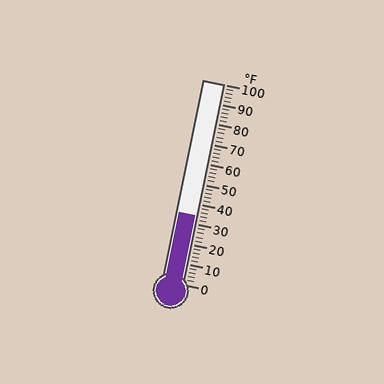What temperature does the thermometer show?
The thermometer shows approximately 34°F.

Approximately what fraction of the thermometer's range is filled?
The thermometer is filled to approximately 35% of its range.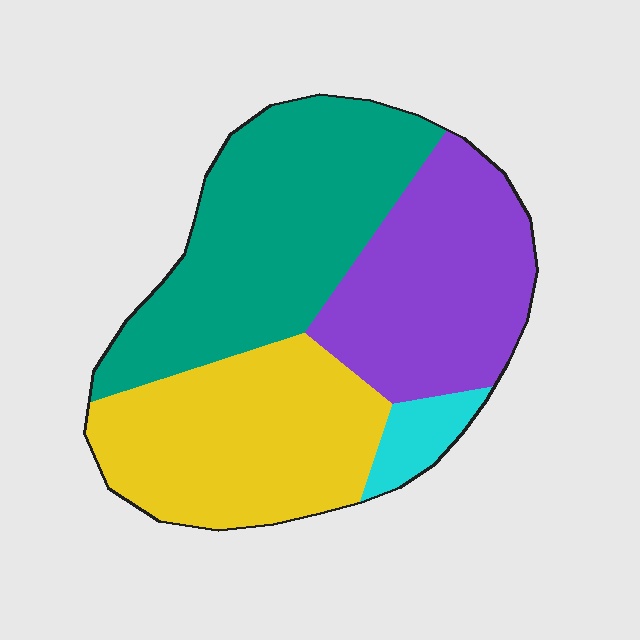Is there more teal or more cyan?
Teal.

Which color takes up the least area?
Cyan, at roughly 5%.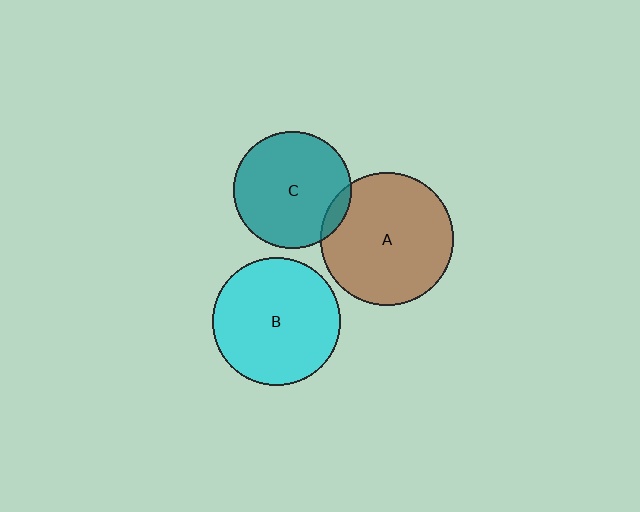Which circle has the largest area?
Circle A (brown).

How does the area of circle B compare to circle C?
Approximately 1.2 times.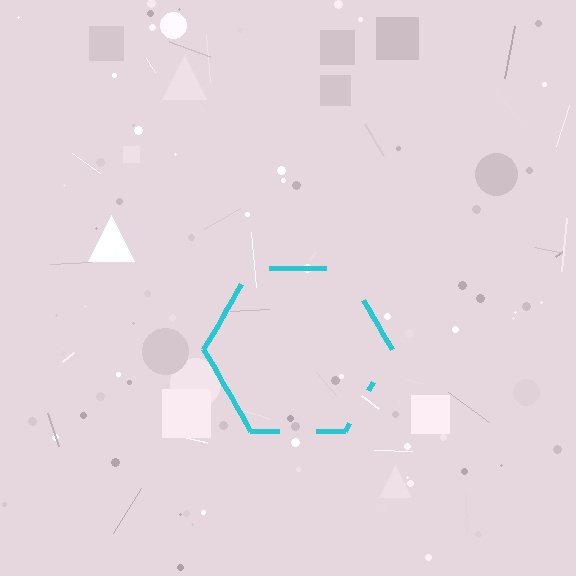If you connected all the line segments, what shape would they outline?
They would outline a hexagon.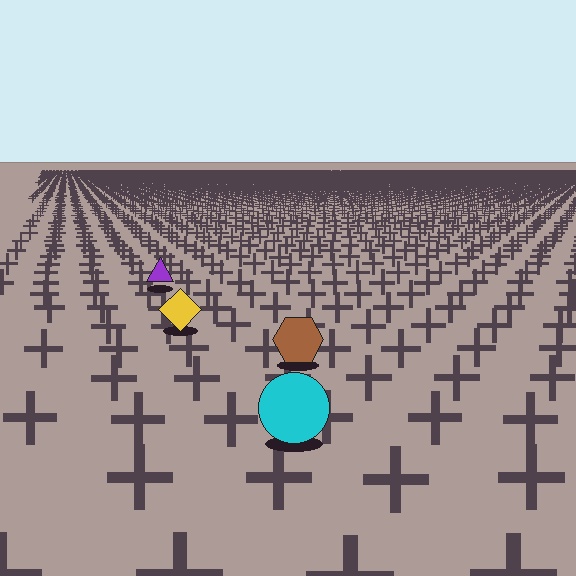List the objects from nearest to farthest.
From nearest to farthest: the cyan circle, the brown hexagon, the yellow diamond, the purple triangle.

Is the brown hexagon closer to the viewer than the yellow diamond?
Yes. The brown hexagon is closer — you can tell from the texture gradient: the ground texture is coarser near it.